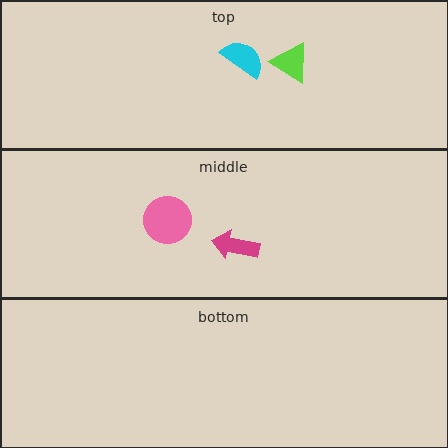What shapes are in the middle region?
The pink circle, the magenta arrow.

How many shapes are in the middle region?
2.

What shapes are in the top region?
The lime triangle, the cyan semicircle.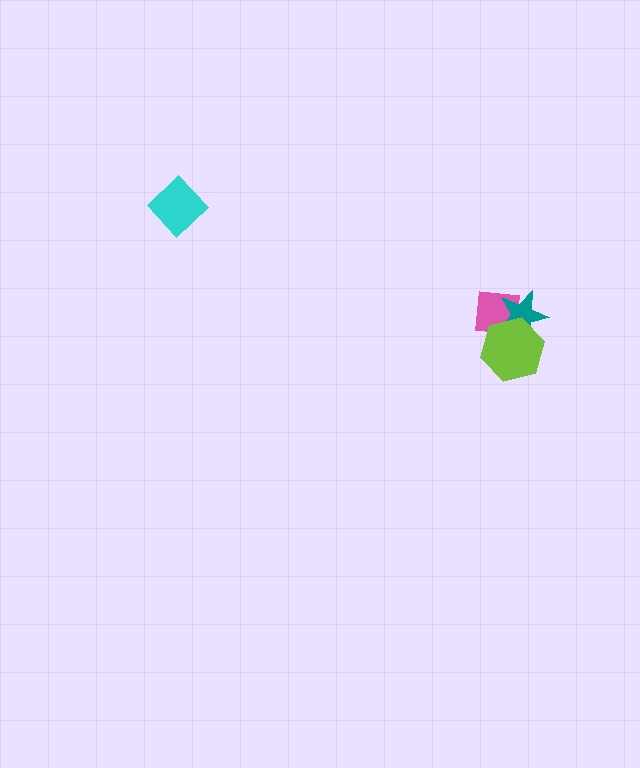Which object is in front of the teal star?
The lime hexagon is in front of the teal star.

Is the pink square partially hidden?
Yes, it is partially covered by another shape.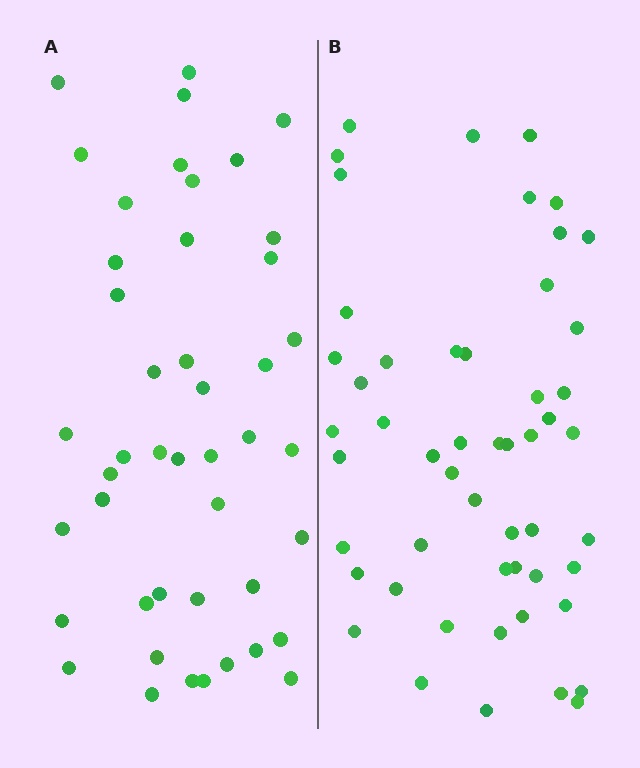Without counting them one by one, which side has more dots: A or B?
Region B (the right region) has more dots.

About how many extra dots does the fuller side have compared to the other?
Region B has roughly 8 or so more dots than region A.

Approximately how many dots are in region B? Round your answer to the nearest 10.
About 50 dots. (The exact count is 52, which rounds to 50.)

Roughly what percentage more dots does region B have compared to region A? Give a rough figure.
About 15% more.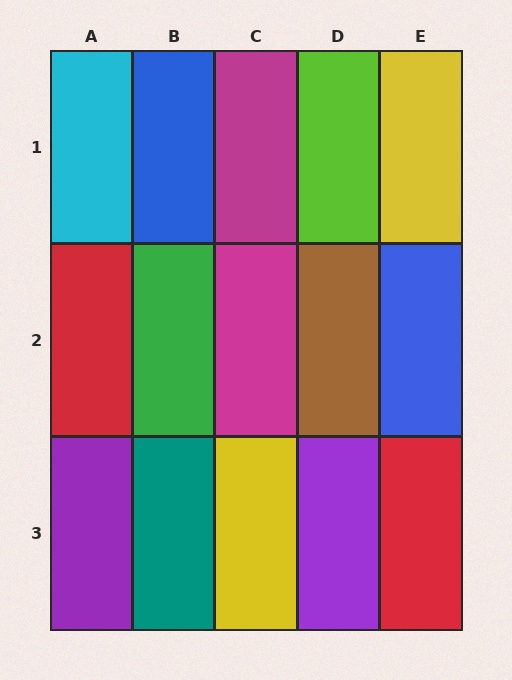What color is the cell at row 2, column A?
Red.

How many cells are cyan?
1 cell is cyan.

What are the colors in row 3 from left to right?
Purple, teal, yellow, purple, red.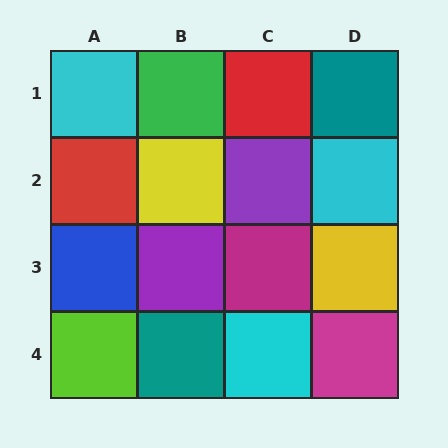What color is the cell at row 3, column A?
Blue.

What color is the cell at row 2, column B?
Yellow.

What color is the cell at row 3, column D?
Yellow.